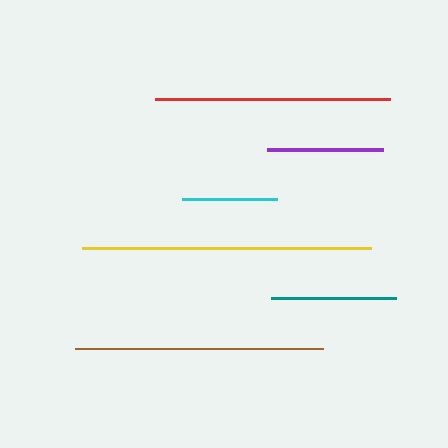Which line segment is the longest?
The yellow line is the longest at approximately 289 pixels.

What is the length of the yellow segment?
The yellow segment is approximately 289 pixels long.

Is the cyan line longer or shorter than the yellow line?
The yellow line is longer than the cyan line.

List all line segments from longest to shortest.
From longest to shortest: yellow, brown, red, teal, purple, cyan.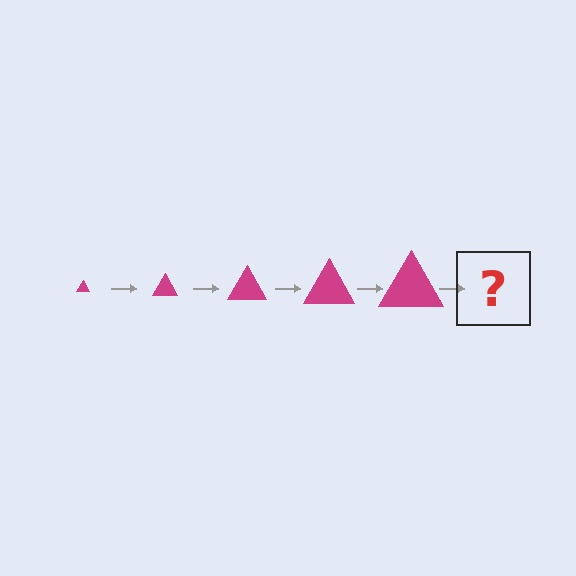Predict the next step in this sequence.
The next step is a magenta triangle, larger than the previous one.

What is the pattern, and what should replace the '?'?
The pattern is that the triangle gets progressively larger each step. The '?' should be a magenta triangle, larger than the previous one.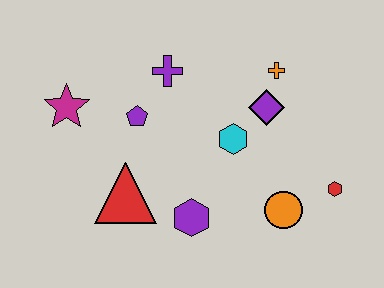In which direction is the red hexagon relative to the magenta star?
The red hexagon is to the right of the magenta star.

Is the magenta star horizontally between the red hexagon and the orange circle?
No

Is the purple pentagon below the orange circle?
No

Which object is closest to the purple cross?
The purple pentagon is closest to the purple cross.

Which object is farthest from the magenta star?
The red hexagon is farthest from the magenta star.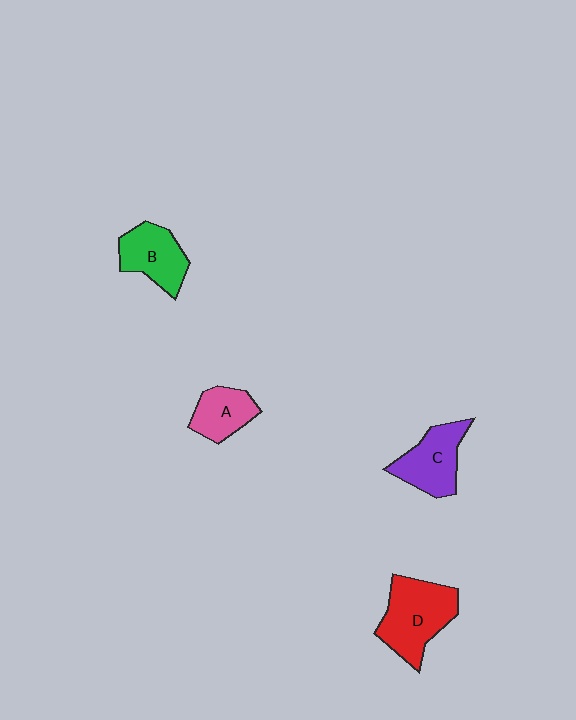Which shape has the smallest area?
Shape A (pink).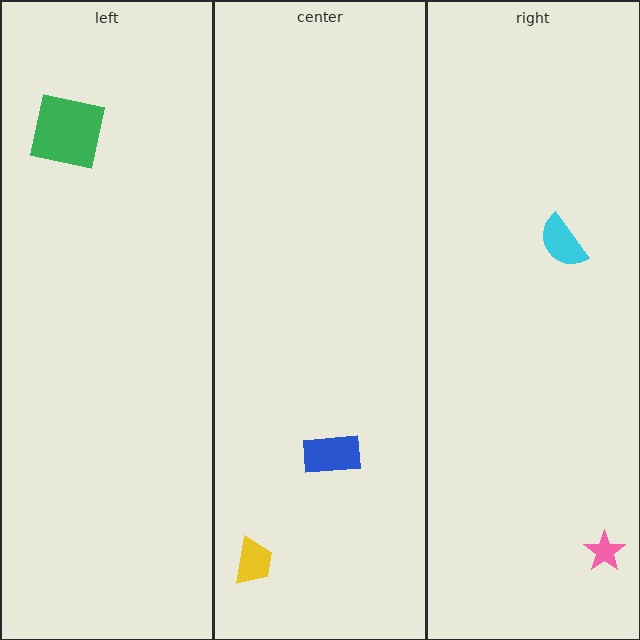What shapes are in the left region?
The green square.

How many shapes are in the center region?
2.